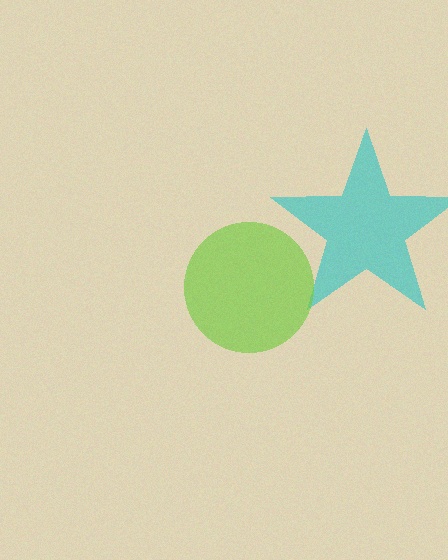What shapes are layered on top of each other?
The layered shapes are: a cyan star, a lime circle.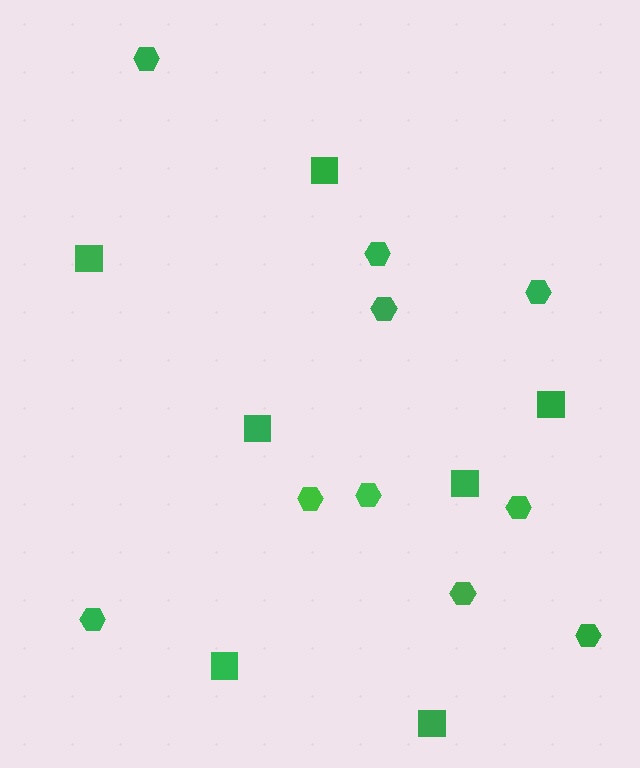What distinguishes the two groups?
There are 2 groups: one group of hexagons (10) and one group of squares (7).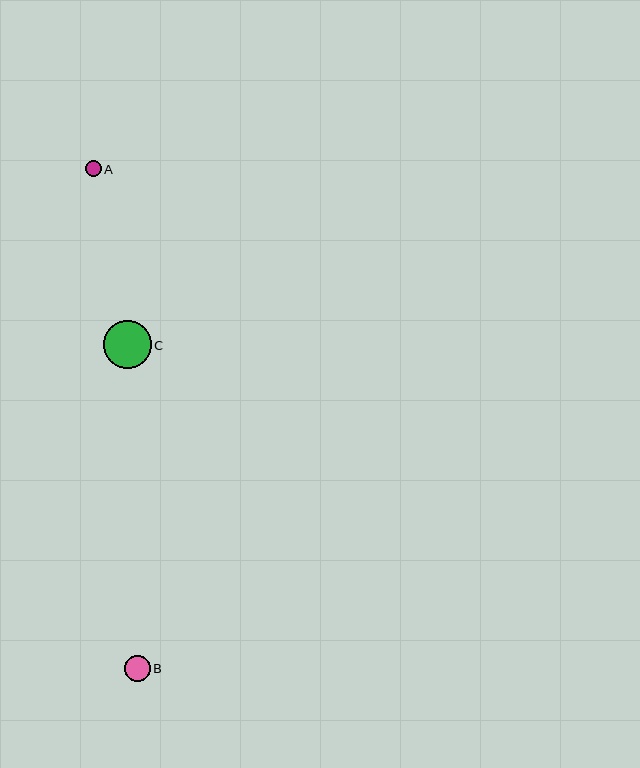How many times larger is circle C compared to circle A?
Circle C is approximately 3.0 times the size of circle A.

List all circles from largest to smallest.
From largest to smallest: C, B, A.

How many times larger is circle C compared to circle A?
Circle C is approximately 3.0 times the size of circle A.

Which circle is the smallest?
Circle A is the smallest with a size of approximately 16 pixels.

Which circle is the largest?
Circle C is the largest with a size of approximately 47 pixels.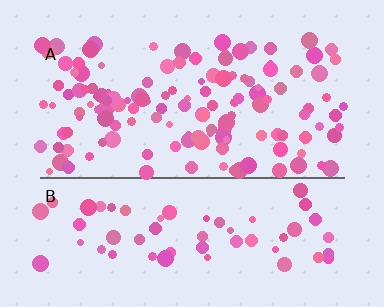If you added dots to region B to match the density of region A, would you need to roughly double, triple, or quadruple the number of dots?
Approximately double.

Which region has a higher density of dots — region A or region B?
A (the top).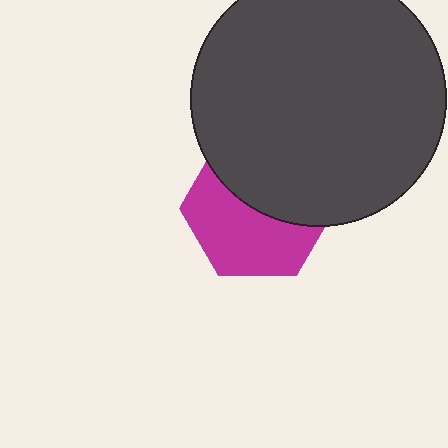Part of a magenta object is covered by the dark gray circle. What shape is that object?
It is a hexagon.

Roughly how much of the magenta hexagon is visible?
About half of it is visible (roughly 52%).